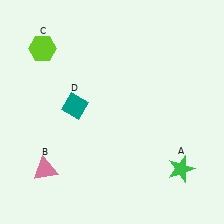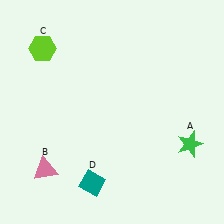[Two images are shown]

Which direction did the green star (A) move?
The green star (A) moved up.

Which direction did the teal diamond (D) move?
The teal diamond (D) moved down.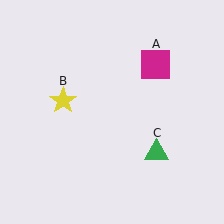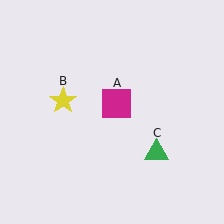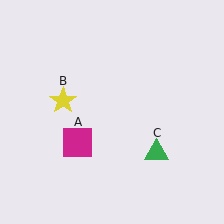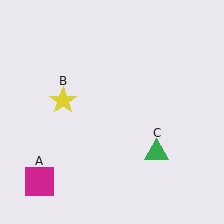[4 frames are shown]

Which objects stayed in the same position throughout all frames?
Yellow star (object B) and green triangle (object C) remained stationary.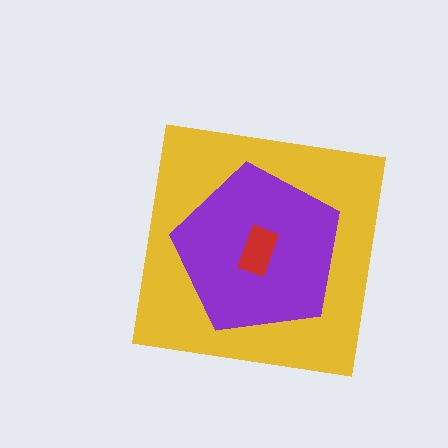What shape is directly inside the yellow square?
The purple pentagon.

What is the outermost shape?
The yellow square.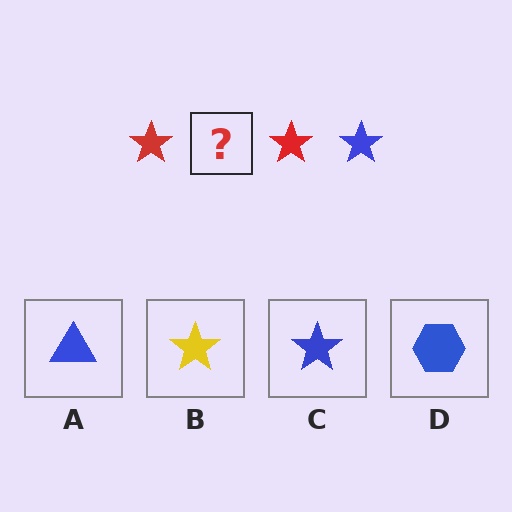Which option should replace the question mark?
Option C.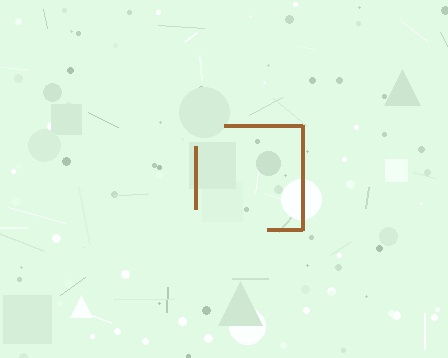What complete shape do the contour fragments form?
The contour fragments form a square.